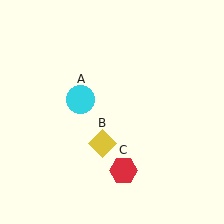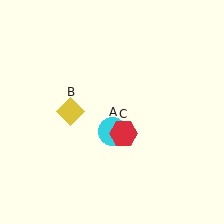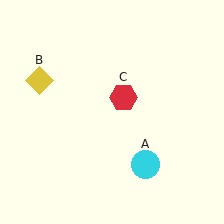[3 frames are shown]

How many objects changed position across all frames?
3 objects changed position: cyan circle (object A), yellow diamond (object B), red hexagon (object C).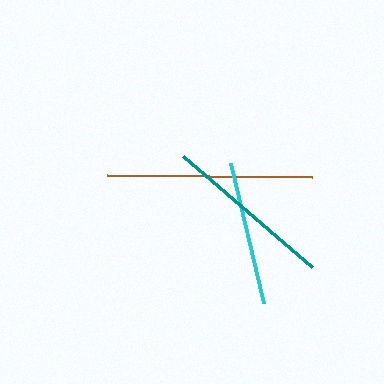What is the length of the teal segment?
The teal segment is approximately 170 pixels long.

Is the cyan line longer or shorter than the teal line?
The teal line is longer than the cyan line.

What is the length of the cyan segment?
The cyan segment is approximately 144 pixels long.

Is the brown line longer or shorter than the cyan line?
The brown line is longer than the cyan line.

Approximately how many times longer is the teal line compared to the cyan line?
The teal line is approximately 1.2 times the length of the cyan line.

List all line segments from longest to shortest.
From longest to shortest: brown, teal, cyan.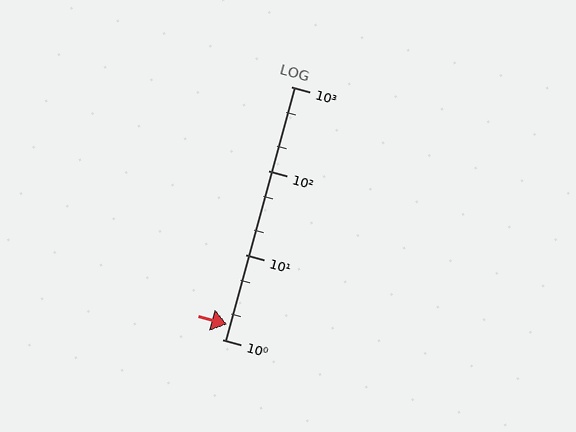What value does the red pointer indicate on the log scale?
The pointer indicates approximately 1.5.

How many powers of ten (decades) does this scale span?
The scale spans 3 decades, from 1 to 1000.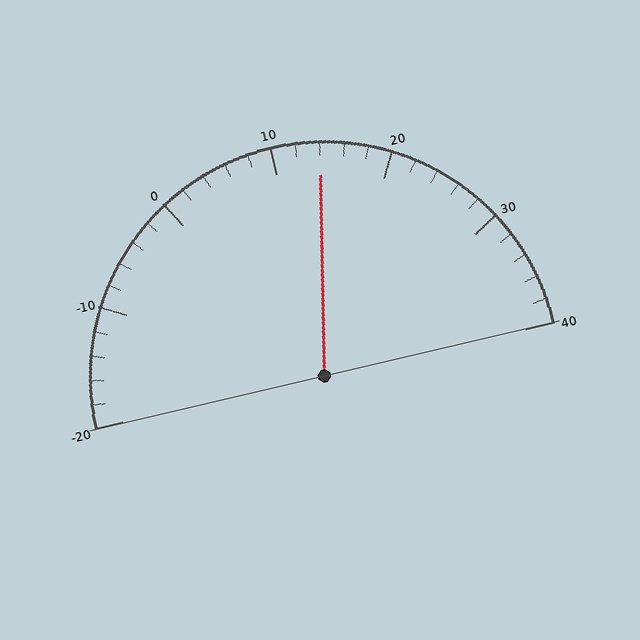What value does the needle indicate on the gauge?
The needle indicates approximately 14.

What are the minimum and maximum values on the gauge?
The gauge ranges from -20 to 40.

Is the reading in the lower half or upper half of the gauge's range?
The reading is in the upper half of the range (-20 to 40).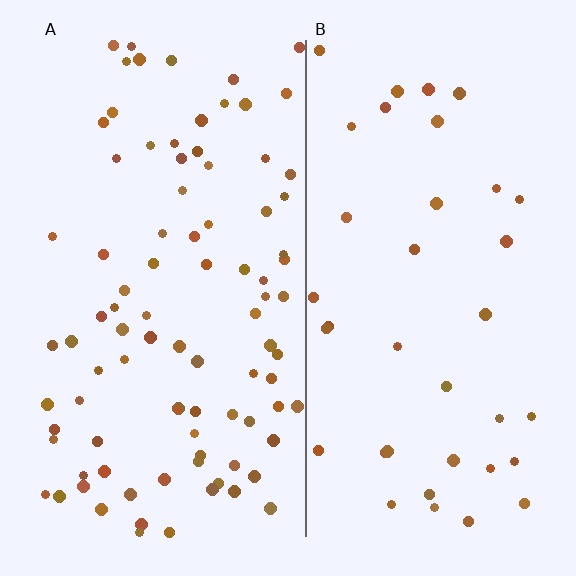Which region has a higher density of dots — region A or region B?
A (the left).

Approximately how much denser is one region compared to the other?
Approximately 2.4× — region A over region B.